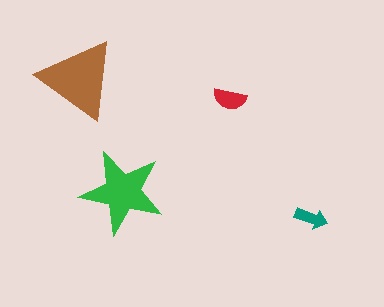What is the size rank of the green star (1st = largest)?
2nd.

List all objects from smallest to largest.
The teal arrow, the red semicircle, the green star, the brown triangle.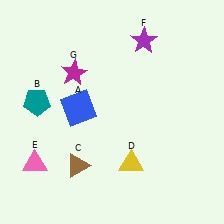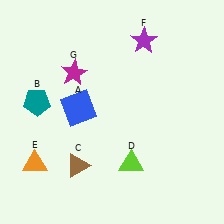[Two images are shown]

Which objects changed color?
D changed from yellow to lime. E changed from pink to orange.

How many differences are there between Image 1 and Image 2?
There are 2 differences between the two images.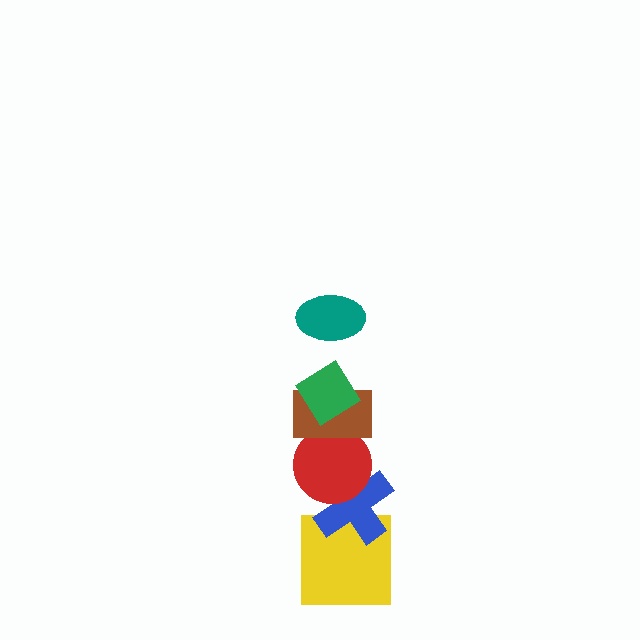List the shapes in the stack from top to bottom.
From top to bottom: the teal ellipse, the green diamond, the brown rectangle, the red circle, the blue cross, the yellow square.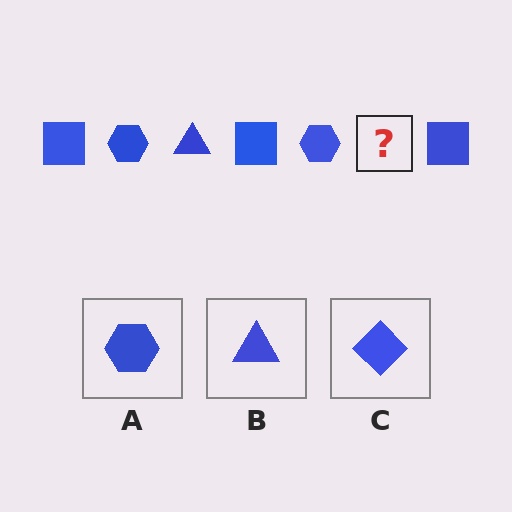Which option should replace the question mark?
Option B.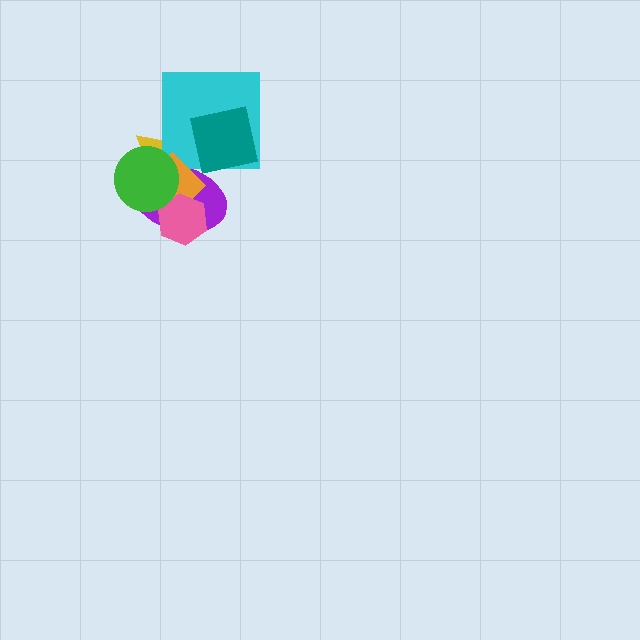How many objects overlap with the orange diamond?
4 objects overlap with the orange diamond.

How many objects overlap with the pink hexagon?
2 objects overlap with the pink hexagon.